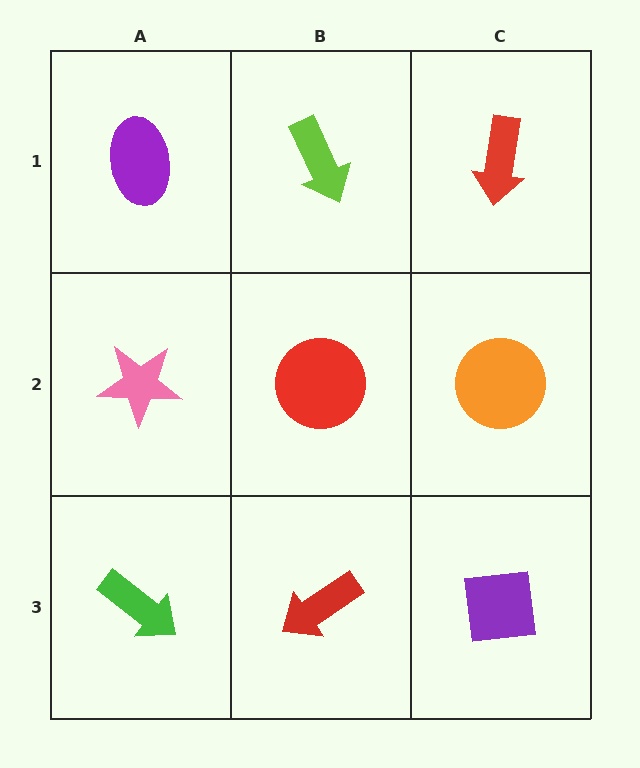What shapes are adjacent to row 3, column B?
A red circle (row 2, column B), a green arrow (row 3, column A), a purple square (row 3, column C).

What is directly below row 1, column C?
An orange circle.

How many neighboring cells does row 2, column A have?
3.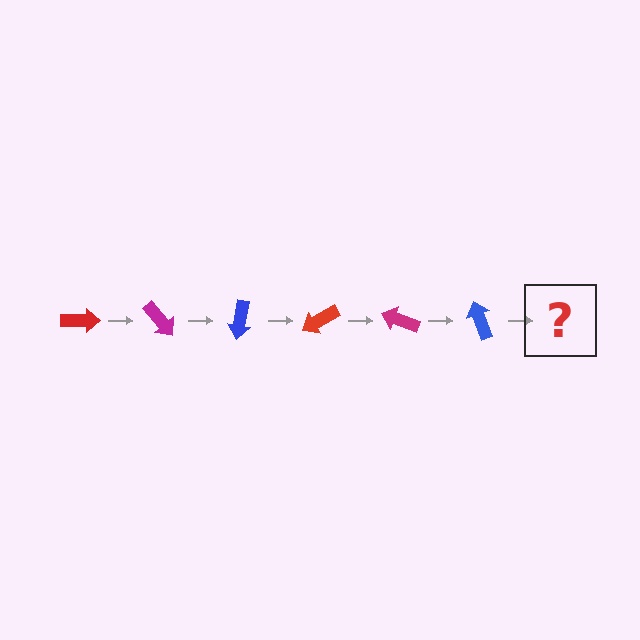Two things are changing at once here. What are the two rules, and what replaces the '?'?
The two rules are that it rotates 50 degrees each step and the color cycles through red, magenta, and blue. The '?' should be a red arrow, rotated 300 degrees from the start.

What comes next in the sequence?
The next element should be a red arrow, rotated 300 degrees from the start.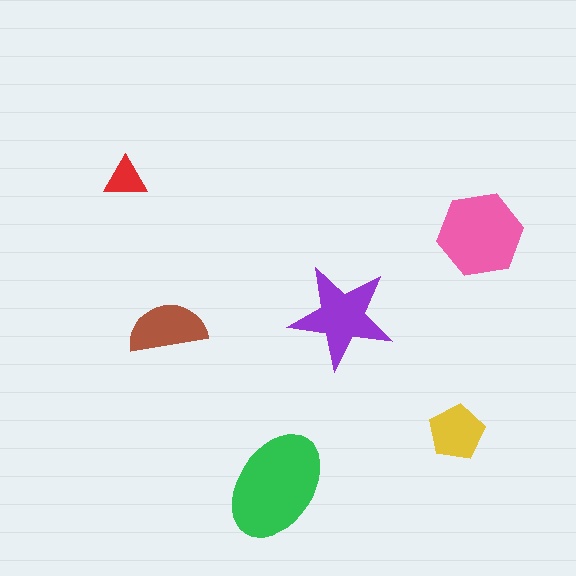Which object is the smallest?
The red triangle.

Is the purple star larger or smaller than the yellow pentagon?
Larger.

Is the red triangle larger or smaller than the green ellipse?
Smaller.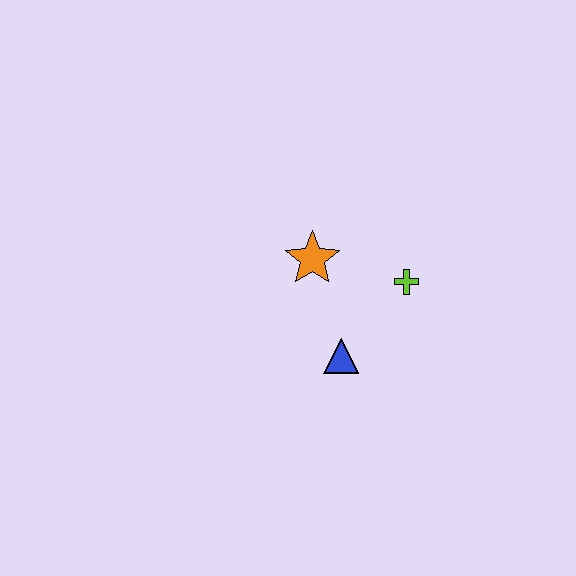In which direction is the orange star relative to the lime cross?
The orange star is to the left of the lime cross.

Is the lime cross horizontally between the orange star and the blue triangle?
No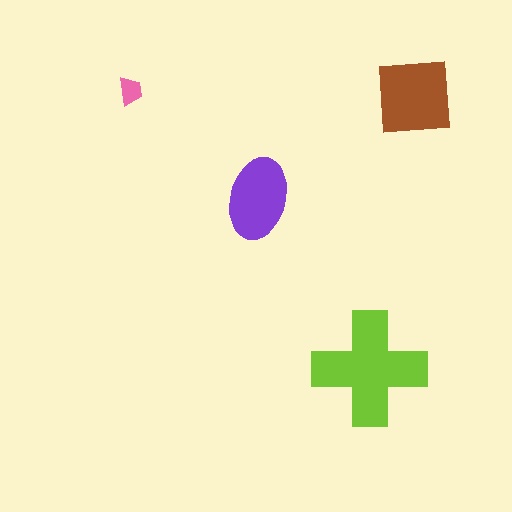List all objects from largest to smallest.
The lime cross, the brown square, the purple ellipse, the pink trapezoid.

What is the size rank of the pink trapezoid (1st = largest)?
4th.